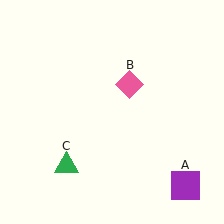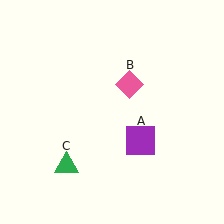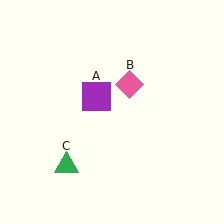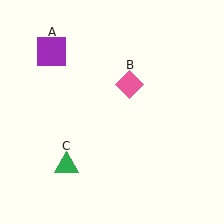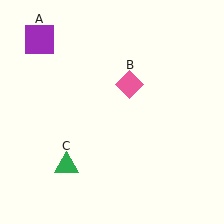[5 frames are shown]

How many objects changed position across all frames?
1 object changed position: purple square (object A).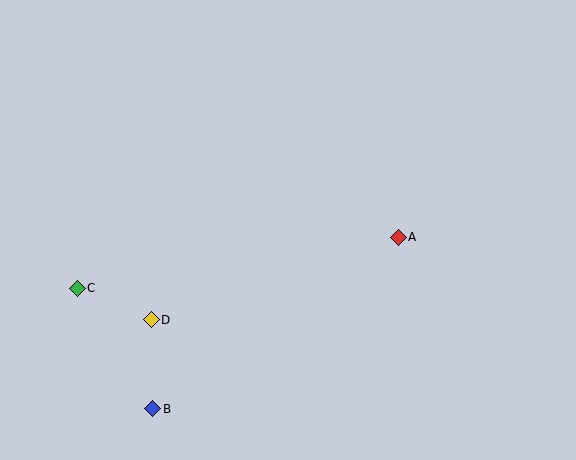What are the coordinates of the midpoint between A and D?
The midpoint between A and D is at (275, 278).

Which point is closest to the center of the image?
Point A at (398, 237) is closest to the center.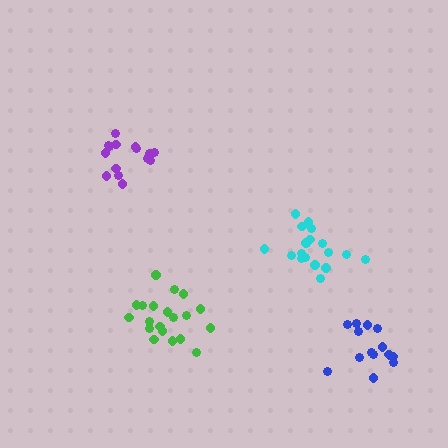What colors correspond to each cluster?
The clusters are colored: blue, green, cyan, purple.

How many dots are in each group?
Group 1: 15 dots, Group 2: 20 dots, Group 3: 19 dots, Group 4: 15 dots (69 total).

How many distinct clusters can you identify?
There are 4 distinct clusters.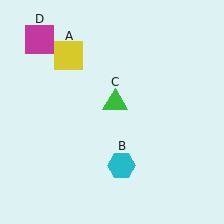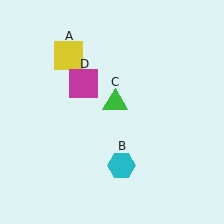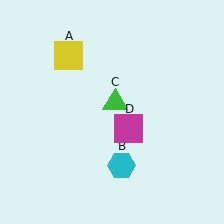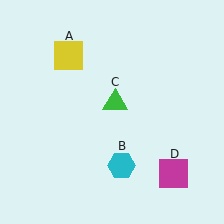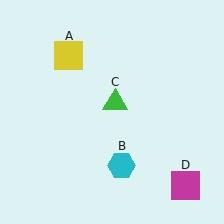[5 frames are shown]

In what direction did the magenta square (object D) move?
The magenta square (object D) moved down and to the right.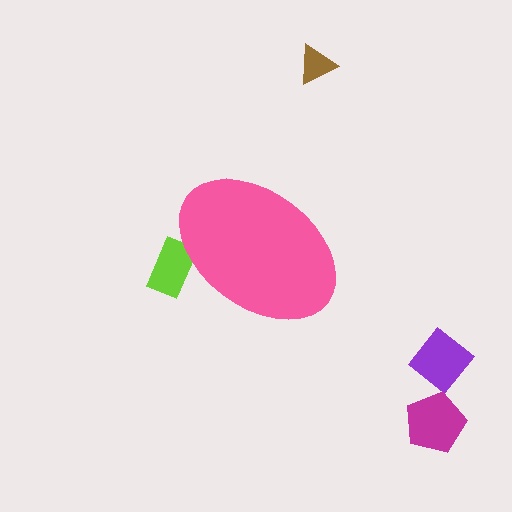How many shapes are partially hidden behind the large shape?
1 shape is partially hidden.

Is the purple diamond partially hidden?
No, the purple diamond is fully visible.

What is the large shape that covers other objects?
A pink ellipse.